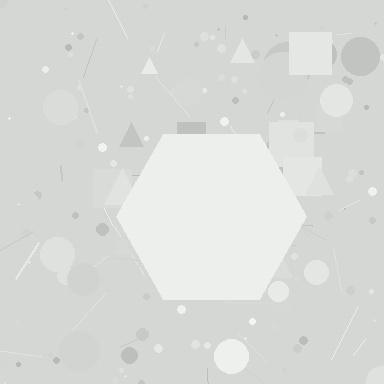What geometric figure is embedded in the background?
A hexagon is embedded in the background.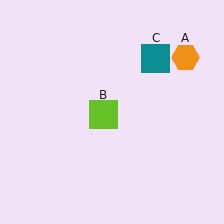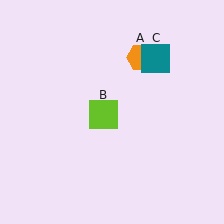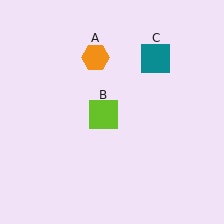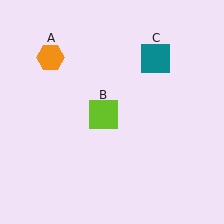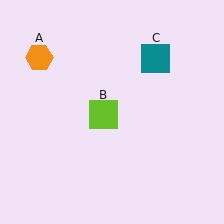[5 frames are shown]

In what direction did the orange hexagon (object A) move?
The orange hexagon (object A) moved left.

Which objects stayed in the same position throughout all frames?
Lime square (object B) and teal square (object C) remained stationary.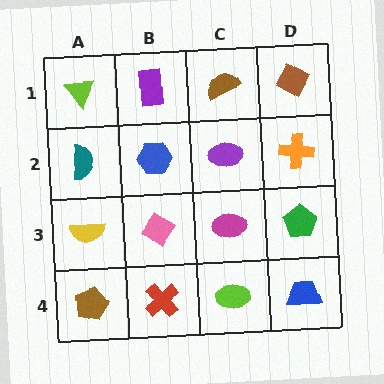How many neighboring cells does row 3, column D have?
3.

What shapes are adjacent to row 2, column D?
A brown diamond (row 1, column D), a green pentagon (row 3, column D), a purple ellipse (row 2, column C).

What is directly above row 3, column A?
A teal semicircle.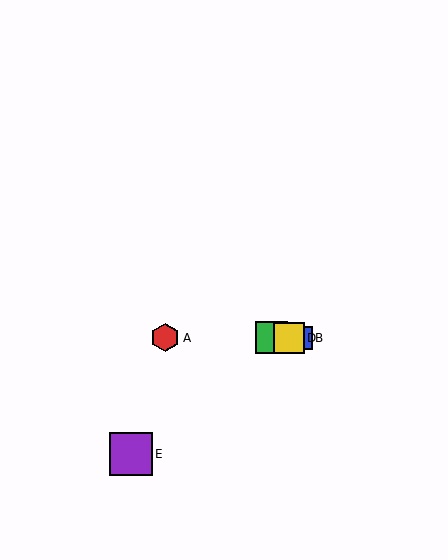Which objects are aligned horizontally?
Objects A, B, C, D are aligned horizontally.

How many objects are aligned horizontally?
4 objects (A, B, C, D) are aligned horizontally.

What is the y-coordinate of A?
Object A is at y≈338.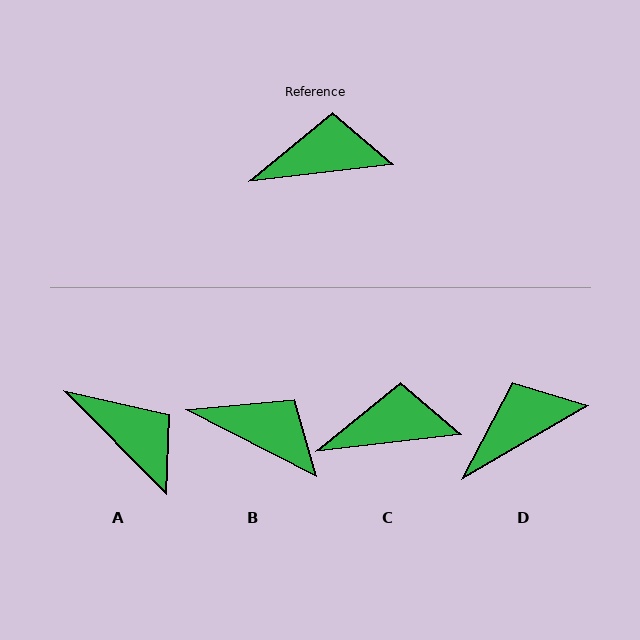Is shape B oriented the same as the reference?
No, it is off by about 34 degrees.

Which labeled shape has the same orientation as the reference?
C.